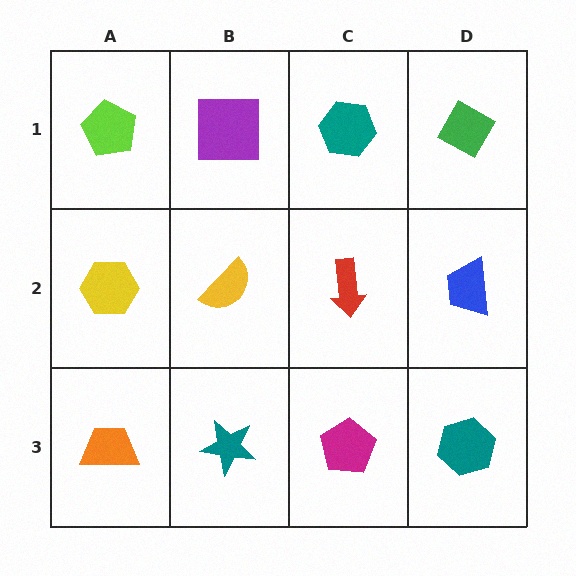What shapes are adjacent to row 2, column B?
A purple square (row 1, column B), a teal star (row 3, column B), a yellow hexagon (row 2, column A), a red arrow (row 2, column C).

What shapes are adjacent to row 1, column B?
A yellow semicircle (row 2, column B), a lime pentagon (row 1, column A), a teal hexagon (row 1, column C).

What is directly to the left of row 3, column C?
A teal star.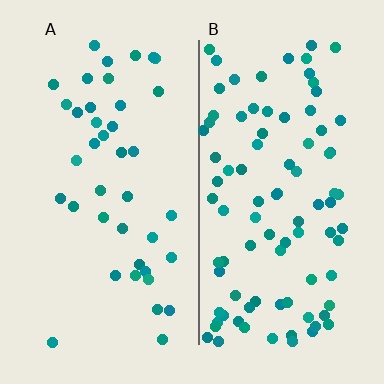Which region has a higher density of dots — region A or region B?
B (the right).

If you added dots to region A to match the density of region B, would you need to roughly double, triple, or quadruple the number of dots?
Approximately double.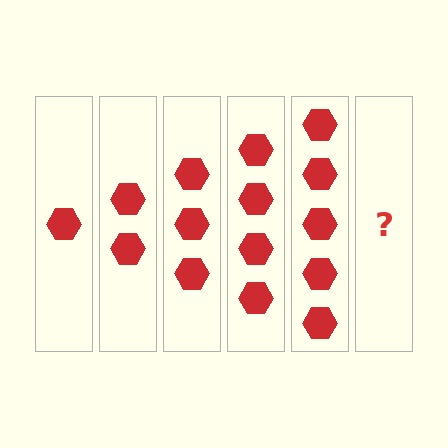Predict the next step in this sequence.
The next step is 6 hexagons.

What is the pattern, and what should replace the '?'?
The pattern is that each step adds one more hexagon. The '?' should be 6 hexagons.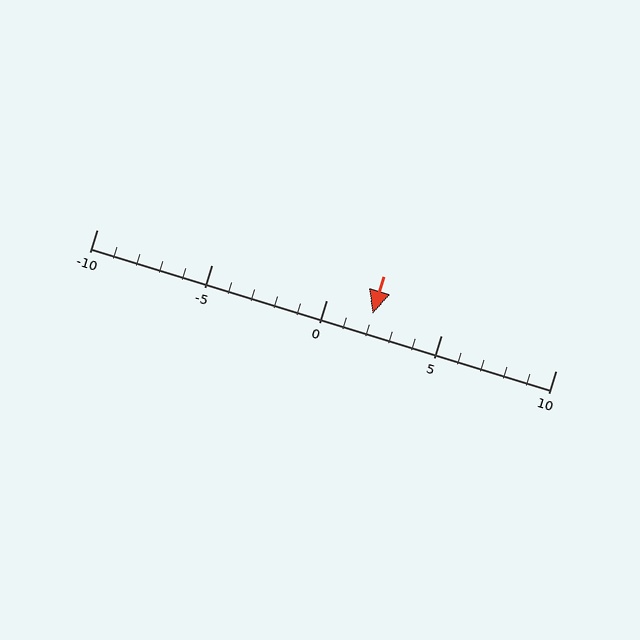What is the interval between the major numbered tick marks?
The major tick marks are spaced 5 units apart.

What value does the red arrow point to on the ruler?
The red arrow points to approximately 2.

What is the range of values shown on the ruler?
The ruler shows values from -10 to 10.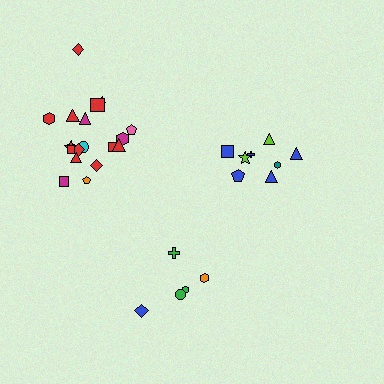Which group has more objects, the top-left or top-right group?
The top-left group.